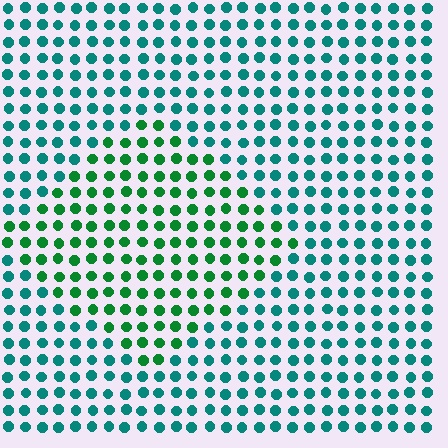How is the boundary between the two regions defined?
The boundary is defined purely by a slight shift in hue (about 38 degrees). Spacing, size, and orientation are identical on both sides.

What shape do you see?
I see a diamond.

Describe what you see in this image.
The image is filled with small teal elements in a uniform arrangement. A diamond-shaped region is visible where the elements are tinted to a slightly different hue, forming a subtle color boundary.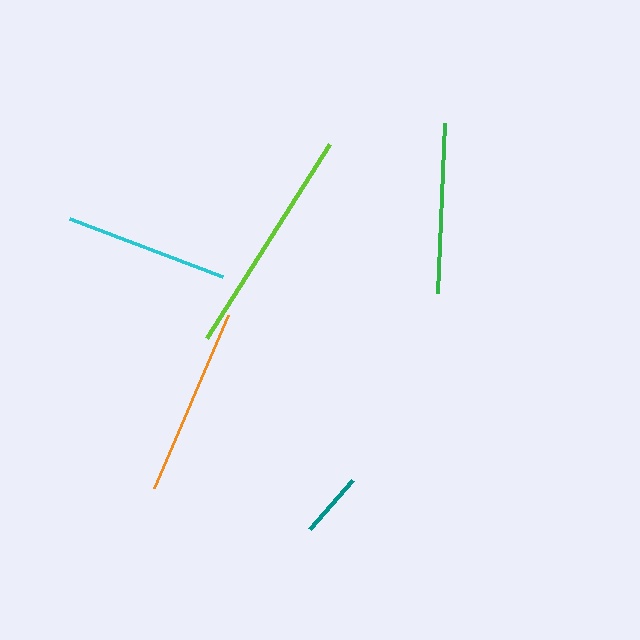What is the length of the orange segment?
The orange segment is approximately 189 pixels long.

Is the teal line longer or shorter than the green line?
The green line is longer than the teal line.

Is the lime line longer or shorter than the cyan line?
The lime line is longer than the cyan line.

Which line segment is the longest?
The lime line is the longest at approximately 230 pixels.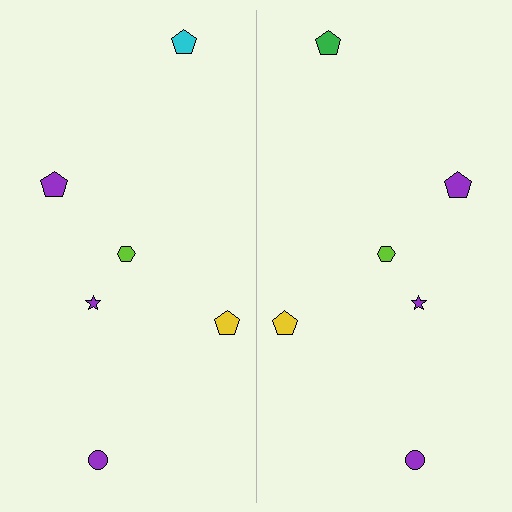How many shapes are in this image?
There are 12 shapes in this image.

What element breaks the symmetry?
The green pentagon on the right side breaks the symmetry — its mirror counterpart is cyan.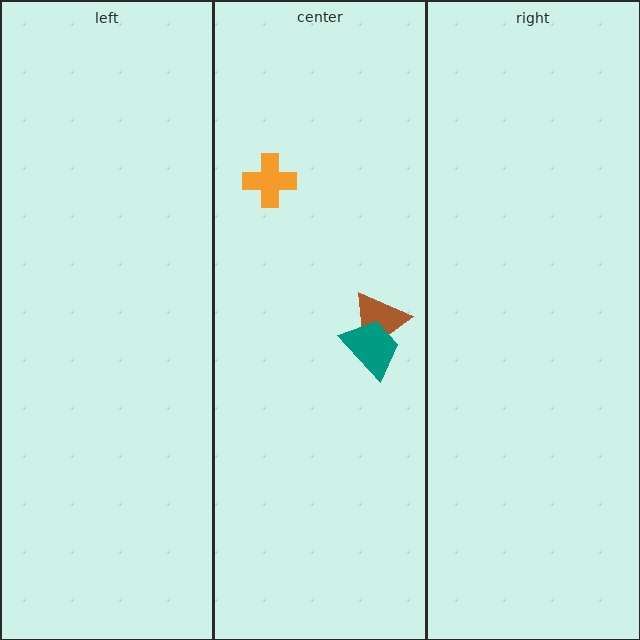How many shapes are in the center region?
3.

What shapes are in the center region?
The brown triangle, the orange cross, the teal trapezoid.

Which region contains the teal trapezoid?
The center region.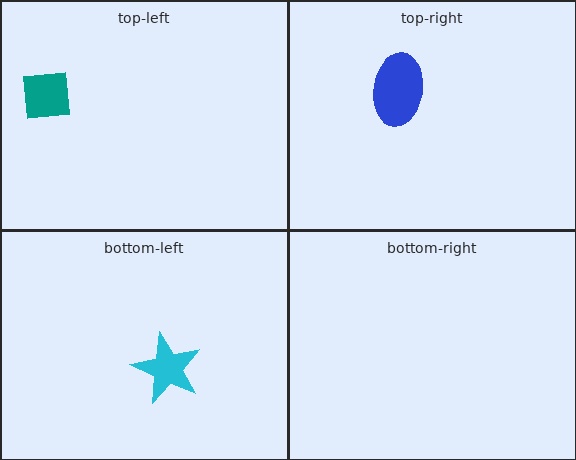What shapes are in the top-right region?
The blue ellipse.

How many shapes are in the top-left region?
1.